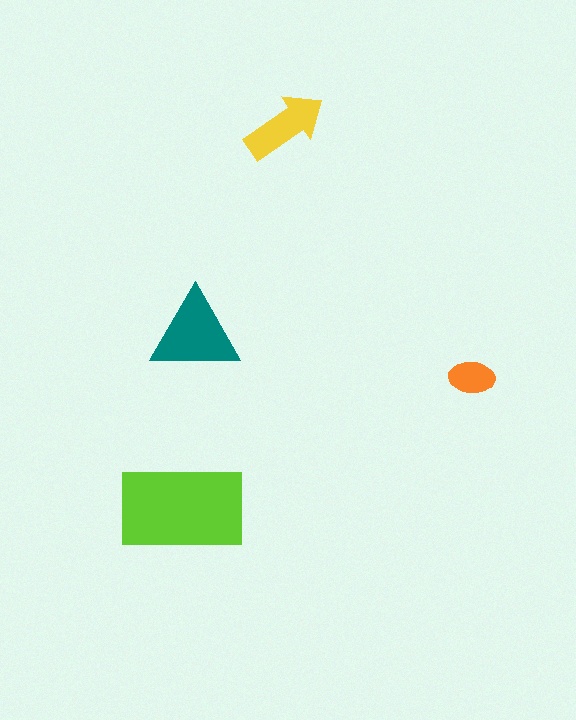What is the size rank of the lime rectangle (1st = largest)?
1st.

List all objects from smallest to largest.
The orange ellipse, the yellow arrow, the teal triangle, the lime rectangle.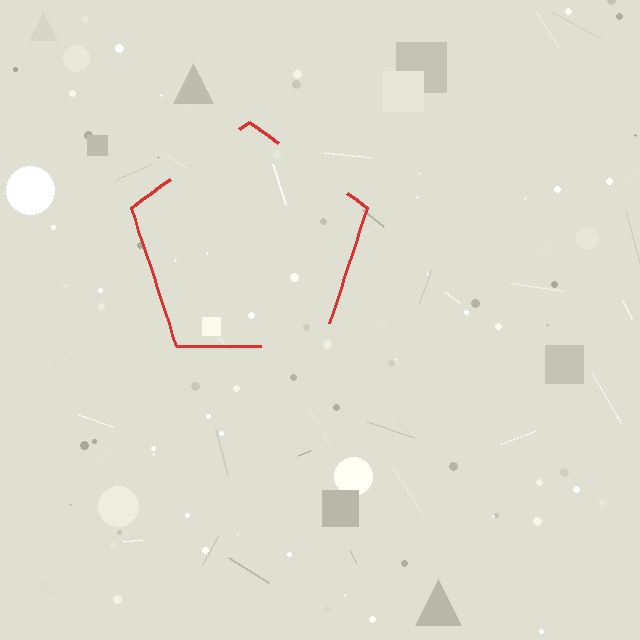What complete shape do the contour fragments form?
The contour fragments form a pentagon.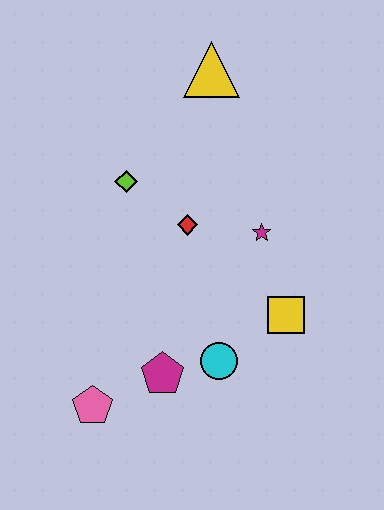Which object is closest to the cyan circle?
The magenta pentagon is closest to the cyan circle.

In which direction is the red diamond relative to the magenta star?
The red diamond is to the left of the magenta star.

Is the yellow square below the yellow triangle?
Yes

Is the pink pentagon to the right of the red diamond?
No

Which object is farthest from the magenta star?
The pink pentagon is farthest from the magenta star.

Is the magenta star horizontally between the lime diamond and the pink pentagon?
No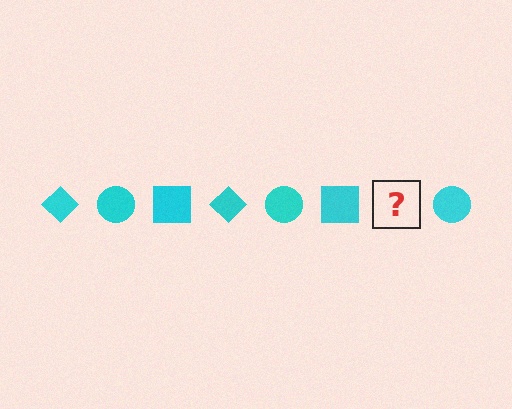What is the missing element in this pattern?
The missing element is a cyan diamond.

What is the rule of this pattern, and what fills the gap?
The rule is that the pattern cycles through diamond, circle, square shapes in cyan. The gap should be filled with a cyan diamond.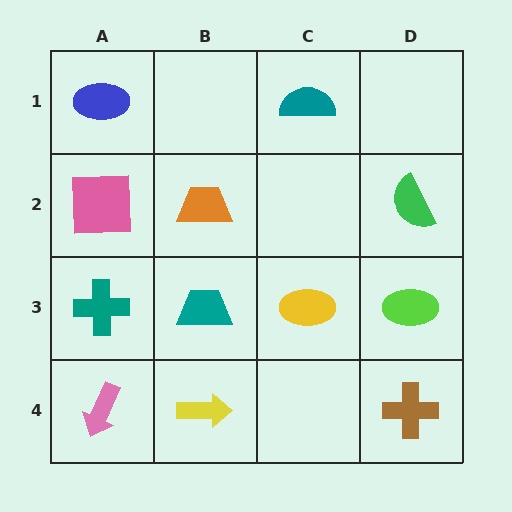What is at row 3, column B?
A teal trapezoid.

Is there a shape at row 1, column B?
No, that cell is empty.